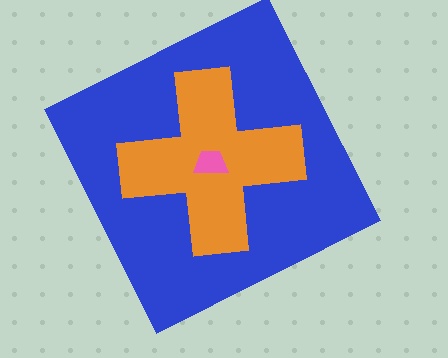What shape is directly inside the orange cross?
The pink trapezoid.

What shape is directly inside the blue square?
The orange cross.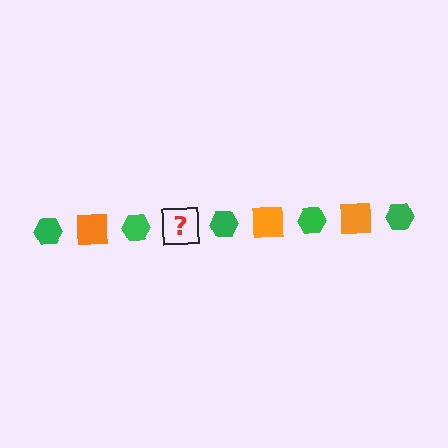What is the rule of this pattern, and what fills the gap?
The rule is that the pattern alternates between green hexagon and orange square. The gap should be filled with an orange square.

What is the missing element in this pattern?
The missing element is an orange square.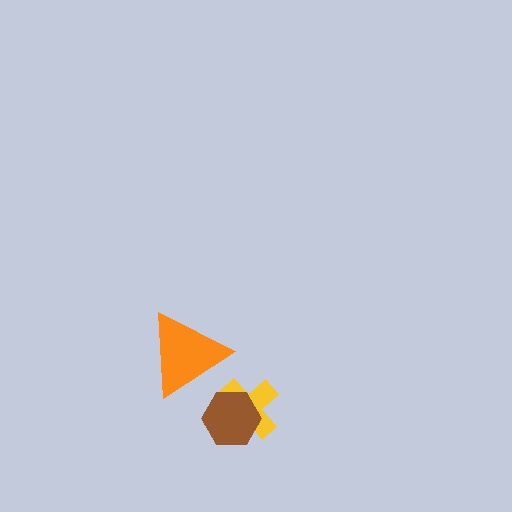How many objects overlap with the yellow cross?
1 object overlaps with the yellow cross.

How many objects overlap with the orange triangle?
0 objects overlap with the orange triangle.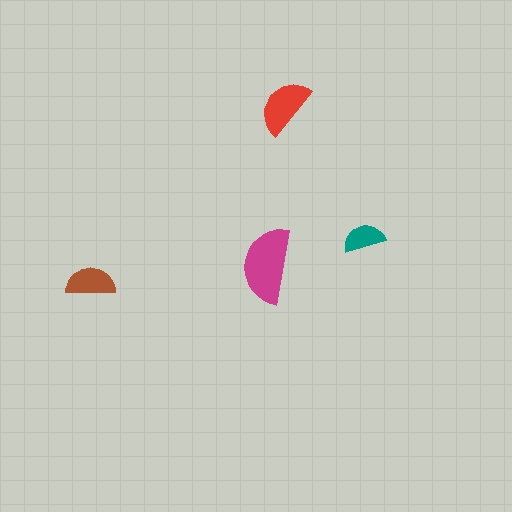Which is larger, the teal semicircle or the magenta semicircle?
The magenta one.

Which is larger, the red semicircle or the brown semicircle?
The red one.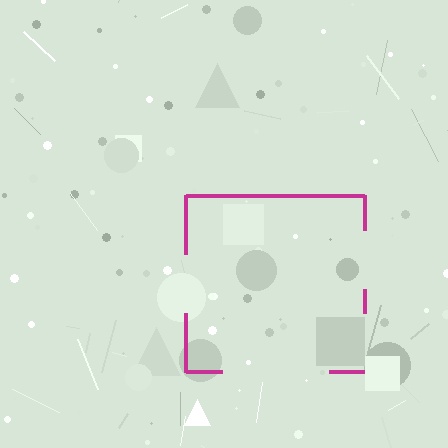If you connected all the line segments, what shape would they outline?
They would outline a square.